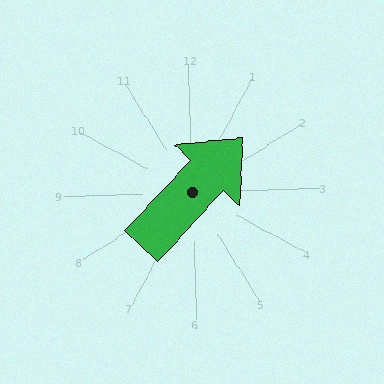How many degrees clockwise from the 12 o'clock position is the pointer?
Approximately 45 degrees.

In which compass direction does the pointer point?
Northeast.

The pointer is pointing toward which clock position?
Roughly 1 o'clock.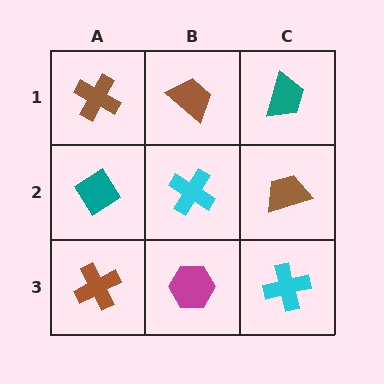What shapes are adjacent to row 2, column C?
A teal trapezoid (row 1, column C), a cyan cross (row 3, column C), a cyan cross (row 2, column B).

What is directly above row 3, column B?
A cyan cross.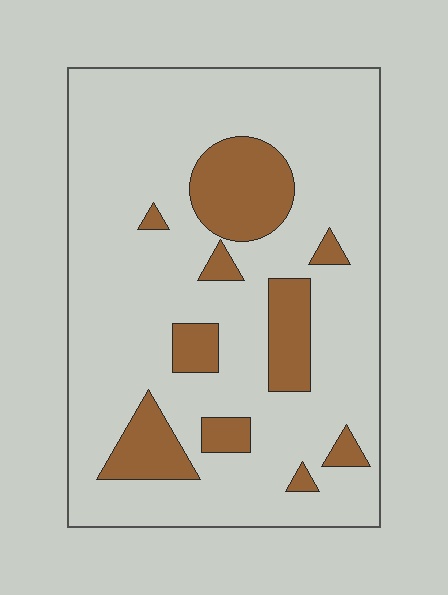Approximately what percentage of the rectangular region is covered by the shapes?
Approximately 20%.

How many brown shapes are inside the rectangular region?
10.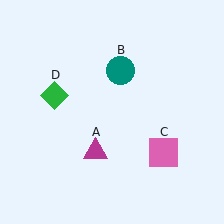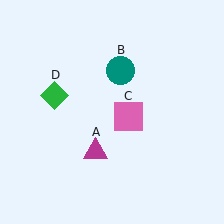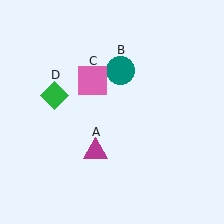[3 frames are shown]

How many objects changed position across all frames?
1 object changed position: pink square (object C).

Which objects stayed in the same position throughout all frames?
Magenta triangle (object A) and teal circle (object B) and green diamond (object D) remained stationary.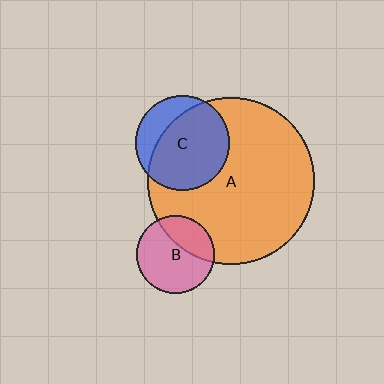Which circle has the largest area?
Circle A (orange).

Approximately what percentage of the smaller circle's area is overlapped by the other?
Approximately 30%.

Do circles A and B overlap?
Yes.